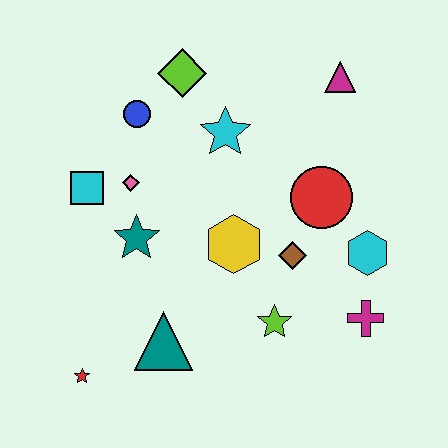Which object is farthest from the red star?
The magenta triangle is farthest from the red star.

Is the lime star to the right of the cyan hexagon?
No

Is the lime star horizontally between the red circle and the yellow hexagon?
Yes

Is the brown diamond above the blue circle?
No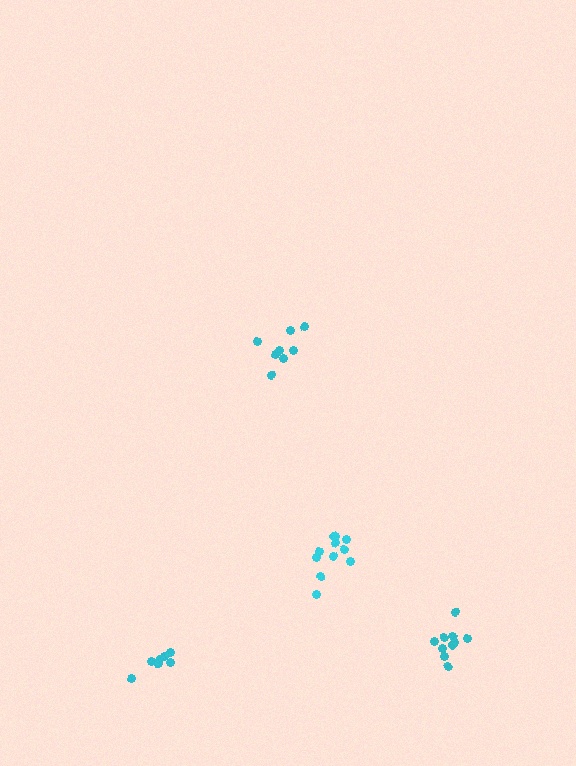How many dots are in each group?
Group 1: 10 dots, Group 2: 8 dots, Group 3: 11 dots, Group 4: 7 dots (36 total).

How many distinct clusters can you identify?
There are 4 distinct clusters.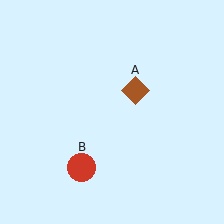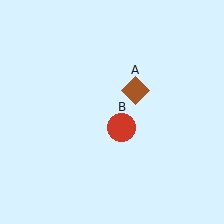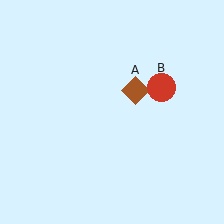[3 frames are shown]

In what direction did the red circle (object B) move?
The red circle (object B) moved up and to the right.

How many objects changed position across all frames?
1 object changed position: red circle (object B).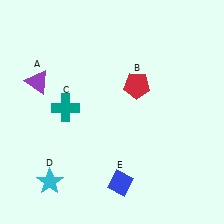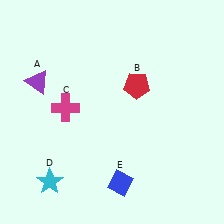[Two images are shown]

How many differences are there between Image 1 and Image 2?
There is 1 difference between the two images.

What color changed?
The cross (C) changed from teal in Image 1 to magenta in Image 2.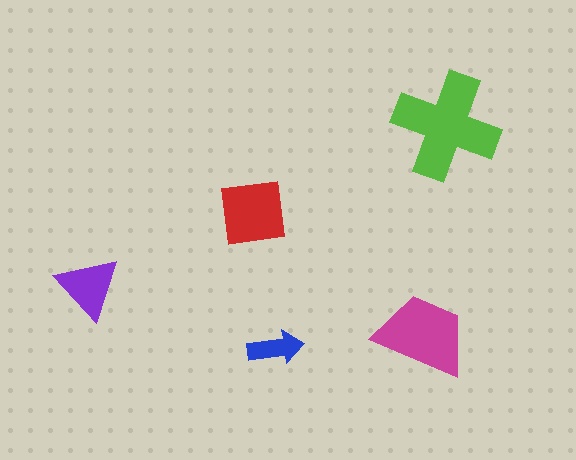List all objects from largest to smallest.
The lime cross, the magenta trapezoid, the red square, the purple triangle, the blue arrow.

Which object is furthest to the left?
The purple triangle is leftmost.